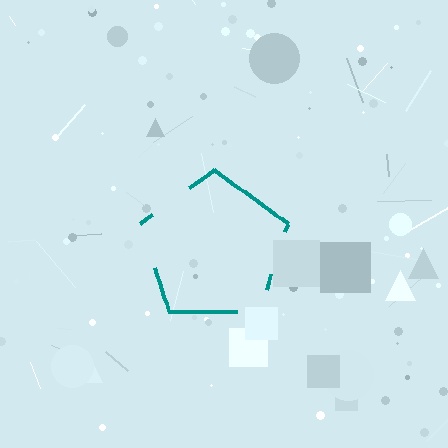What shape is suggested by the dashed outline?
The dashed outline suggests a pentagon.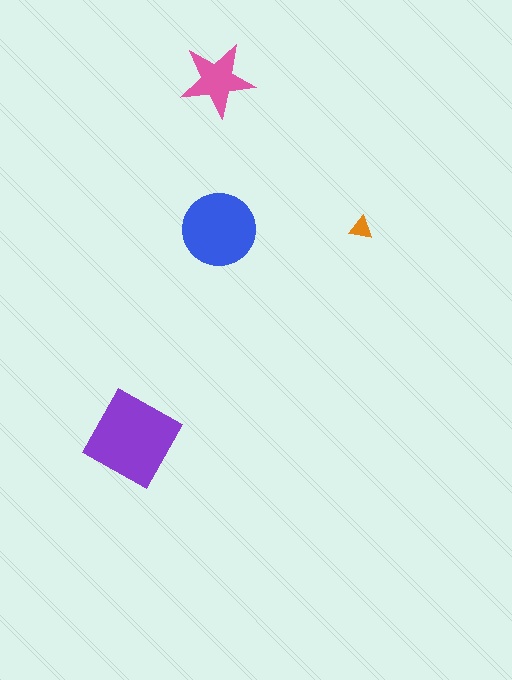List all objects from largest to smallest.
The purple diamond, the blue circle, the pink star, the orange triangle.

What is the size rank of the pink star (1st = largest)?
3rd.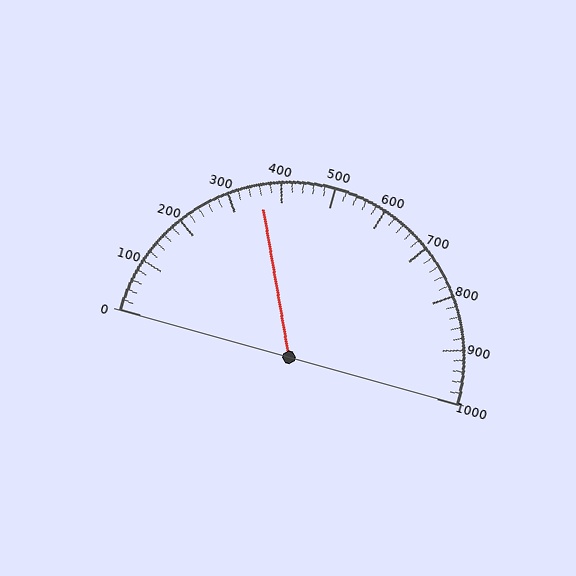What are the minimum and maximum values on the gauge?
The gauge ranges from 0 to 1000.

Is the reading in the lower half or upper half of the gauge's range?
The reading is in the lower half of the range (0 to 1000).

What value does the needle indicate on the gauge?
The needle indicates approximately 360.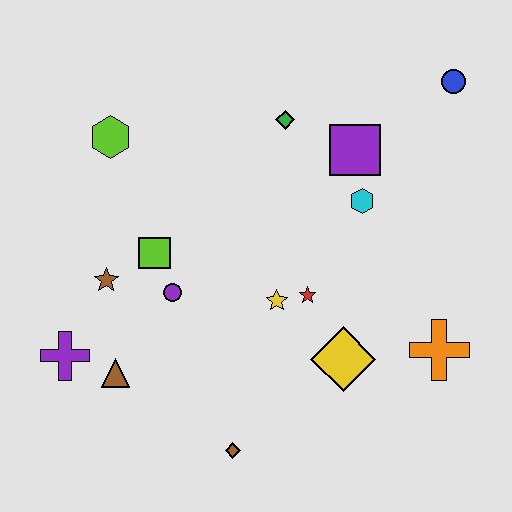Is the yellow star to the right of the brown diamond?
Yes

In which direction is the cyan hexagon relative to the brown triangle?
The cyan hexagon is to the right of the brown triangle.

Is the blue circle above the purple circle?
Yes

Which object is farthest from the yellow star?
The blue circle is farthest from the yellow star.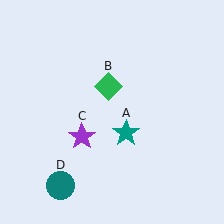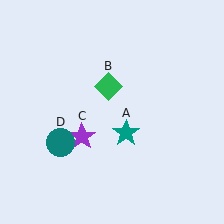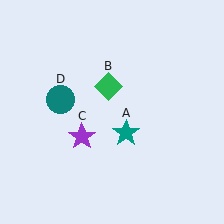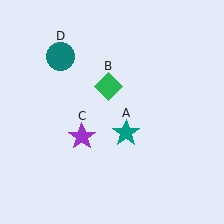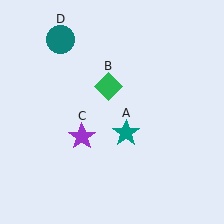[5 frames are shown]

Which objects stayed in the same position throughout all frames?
Teal star (object A) and green diamond (object B) and purple star (object C) remained stationary.